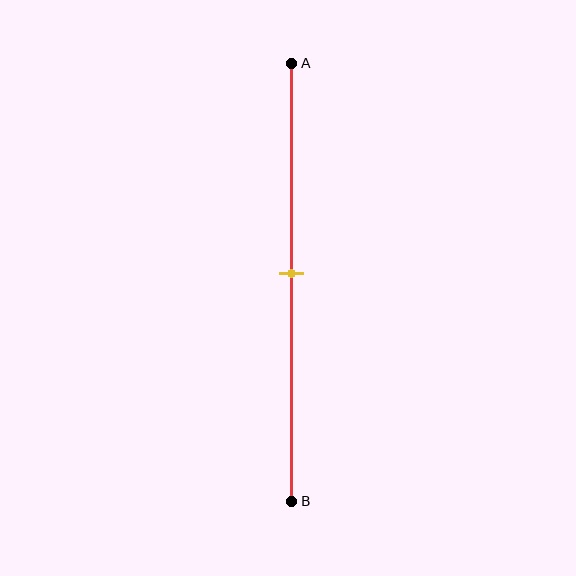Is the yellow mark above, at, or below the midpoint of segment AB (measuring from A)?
The yellow mark is approximately at the midpoint of segment AB.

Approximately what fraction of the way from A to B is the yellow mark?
The yellow mark is approximately 50% of the way from A to B.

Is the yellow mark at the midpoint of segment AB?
Yes, the mark is approximately at the midpoint.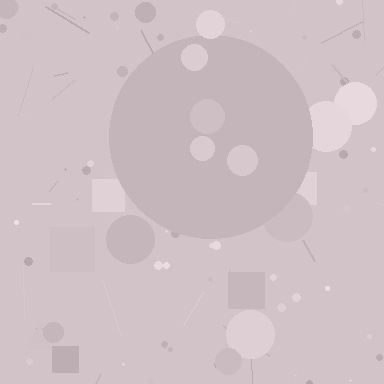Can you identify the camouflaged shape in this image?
The camouflaged shape is a circle.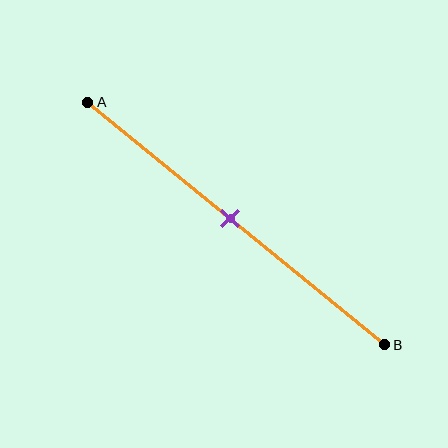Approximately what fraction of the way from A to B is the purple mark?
The purple mark is approximately 50% of the way from A to B.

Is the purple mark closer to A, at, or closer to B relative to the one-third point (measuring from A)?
The purple mark is closer to point B than the one-third point of segment AB.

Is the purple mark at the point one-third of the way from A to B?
No, the mark is at about 50% from A, not at the 33% one-third point.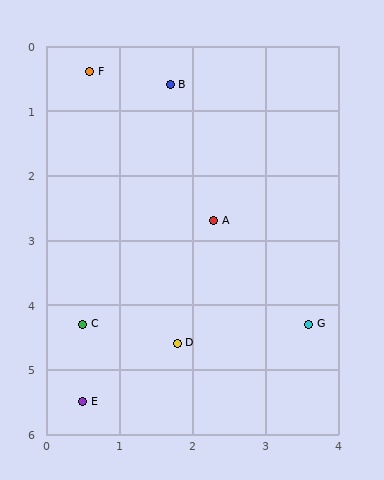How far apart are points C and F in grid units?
Points C and F are about 3.9 grid units apart.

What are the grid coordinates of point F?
Point F is at approximately (0.6, 0.4).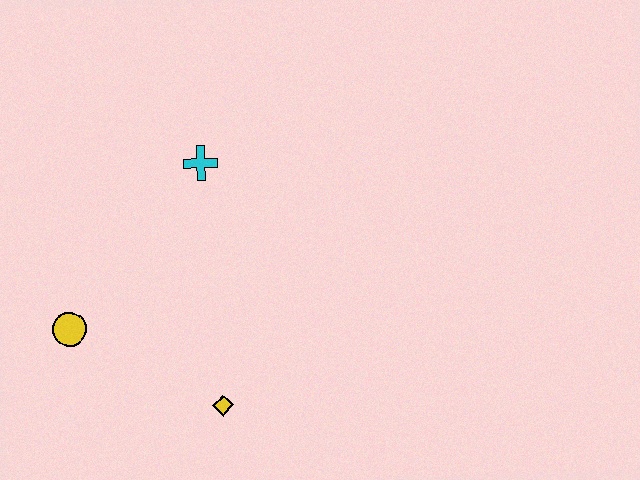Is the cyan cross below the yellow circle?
No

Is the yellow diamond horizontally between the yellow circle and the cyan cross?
No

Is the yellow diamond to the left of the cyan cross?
No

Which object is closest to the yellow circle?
The yellow diamond is closest to the yellow circle.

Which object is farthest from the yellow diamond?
The cyan cross is farthest from the yellow diamond.